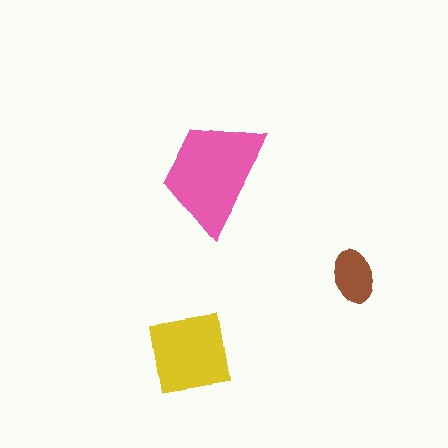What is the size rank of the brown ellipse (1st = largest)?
3rd.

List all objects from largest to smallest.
The pink trapezoid, the yellow square, the brown ellipse.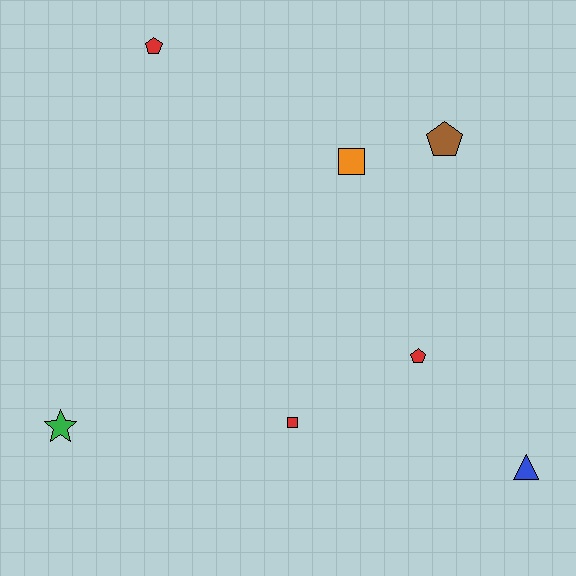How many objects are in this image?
There are 7 objects.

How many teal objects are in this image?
There are no teal objects.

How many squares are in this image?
There are 2 squares.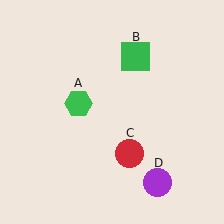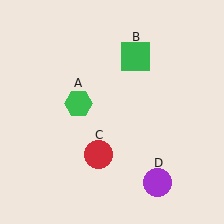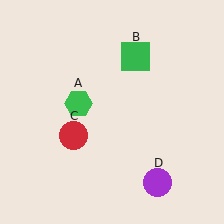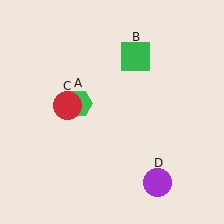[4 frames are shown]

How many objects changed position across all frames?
1 object changed position: red circle (object C).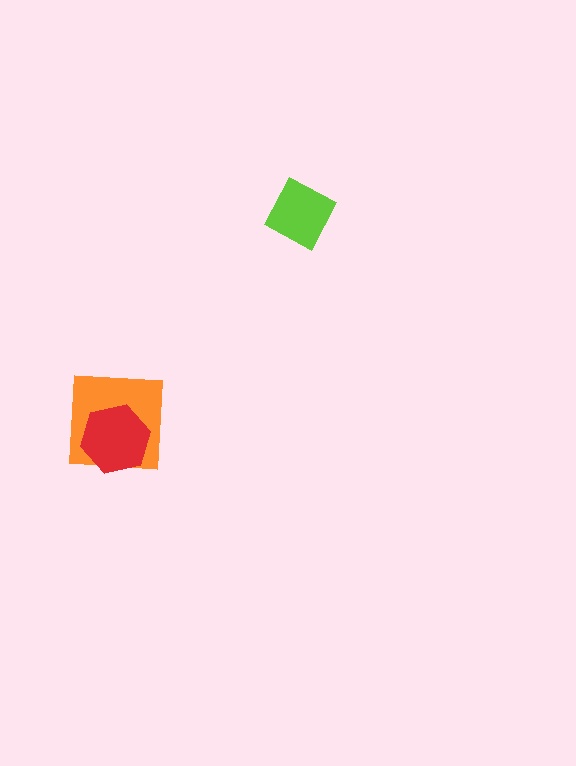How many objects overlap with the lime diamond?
0 objects overlap with the lime diamond.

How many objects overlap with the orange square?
1 object overlaps with the orange square.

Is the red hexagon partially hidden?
No, no other shape covers it.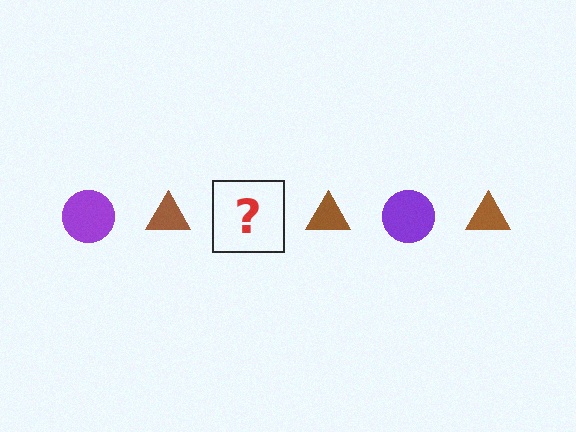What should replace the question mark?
The question mark should be replaced with a purple circle.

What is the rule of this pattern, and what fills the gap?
The rule is that the pattern alternates between purple circle and brown triangle. The gap should be filled with a purple circle.